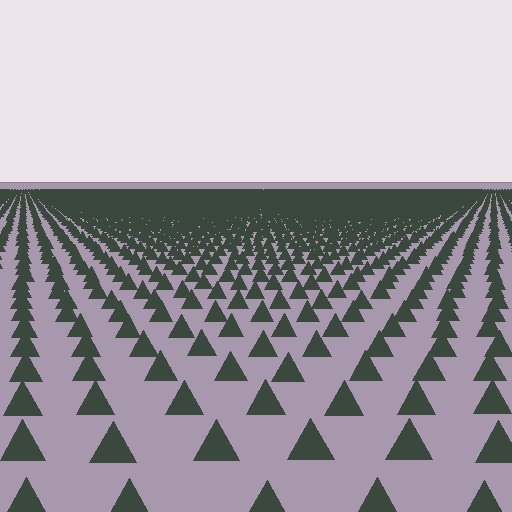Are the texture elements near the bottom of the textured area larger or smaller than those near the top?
Larger. Near the bottom, elements are closer to the viewer and appear at a bigger on-screen size.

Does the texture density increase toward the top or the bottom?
Density increases toward the top.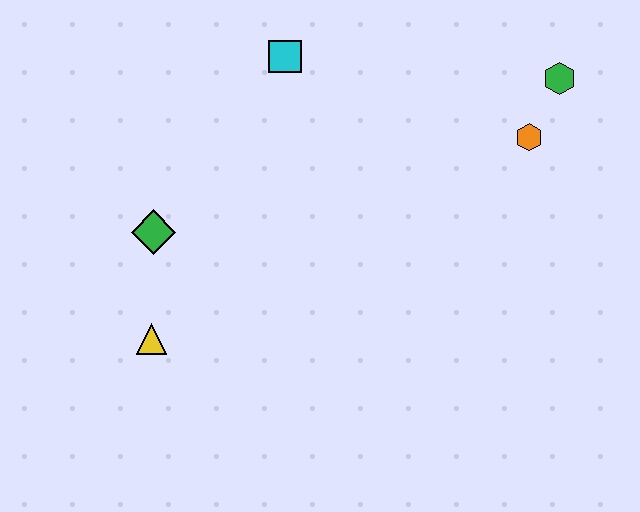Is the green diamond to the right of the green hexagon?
No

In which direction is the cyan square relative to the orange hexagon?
The cyan square is to the left of the orange hexagon.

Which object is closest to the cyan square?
The green diamond is closest to the cyan square.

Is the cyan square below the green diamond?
No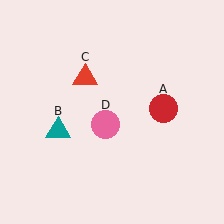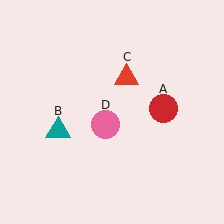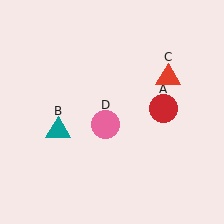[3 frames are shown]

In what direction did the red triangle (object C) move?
The red triangle (object C) moved right.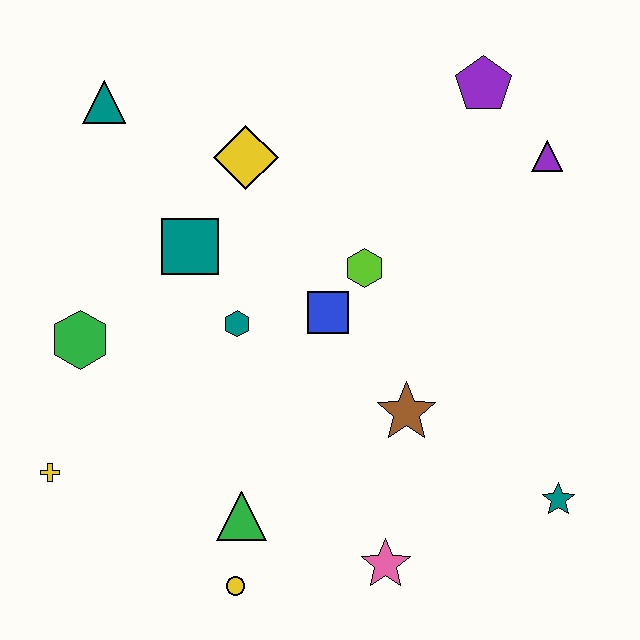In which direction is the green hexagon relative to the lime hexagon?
The green hexagon is to the left of the lime hexagon.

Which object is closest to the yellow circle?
The green triangle is closest to the yellow circle.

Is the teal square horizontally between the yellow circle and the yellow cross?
Yes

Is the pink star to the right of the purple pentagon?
No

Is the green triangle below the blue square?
Yes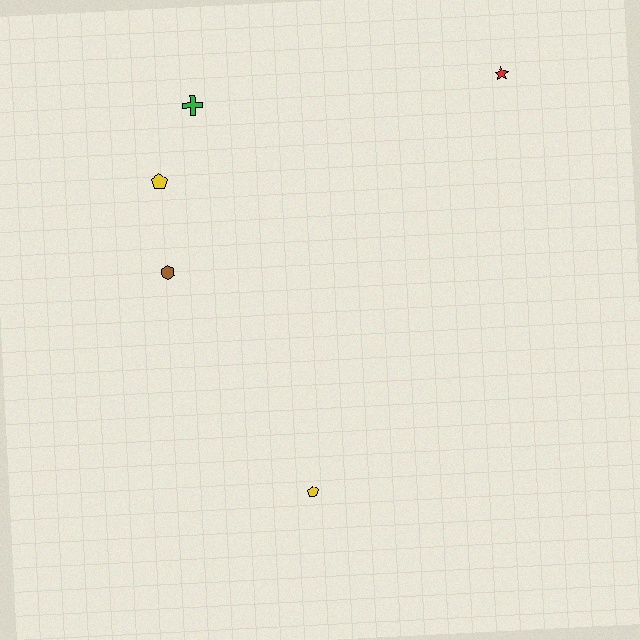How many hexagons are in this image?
There is 1 hexagon.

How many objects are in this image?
There are 5 objects.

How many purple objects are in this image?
There are no purple objects.